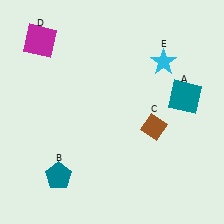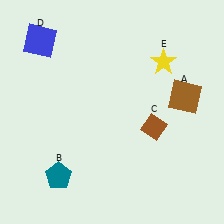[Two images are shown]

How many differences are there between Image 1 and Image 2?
There are 3 differences between the two images.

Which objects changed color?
A changed from teal to brown. D changed from magenta to blue. E changed from cyan to yellow.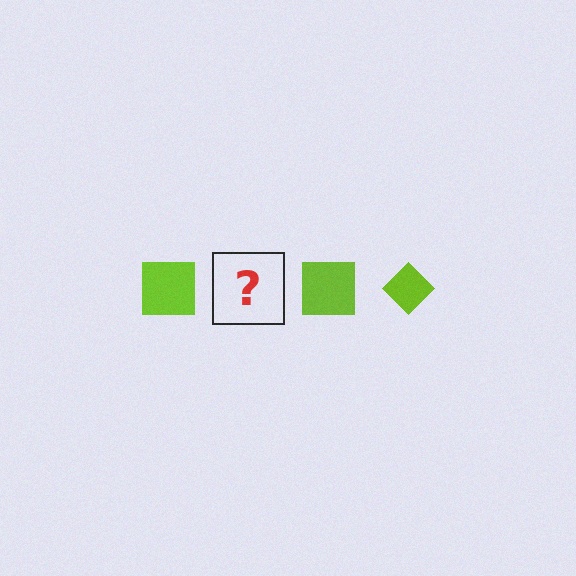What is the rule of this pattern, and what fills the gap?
The rule is that the pattern cycles through square, diamond shapes in lime. The gap should be filled with a lime diamond.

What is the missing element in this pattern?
The missing element is a lime diamond.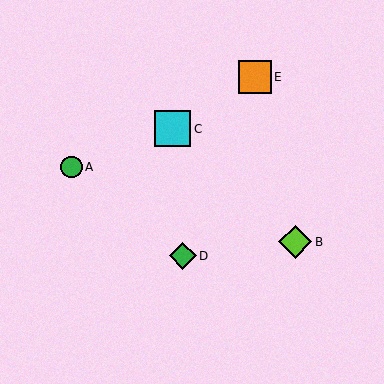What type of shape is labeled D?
Shape D is a green diamond.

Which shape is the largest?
The cyan square (labeled C) is the largest.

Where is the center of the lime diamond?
The center of the lime diamond is at (295, 242).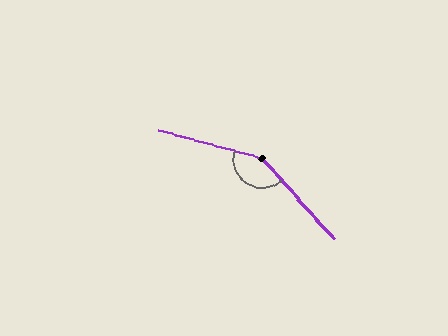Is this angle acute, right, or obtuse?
It is obtuse.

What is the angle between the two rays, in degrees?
Approximately 147 degrees.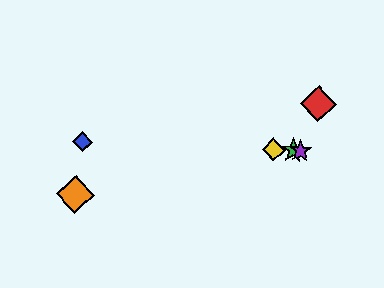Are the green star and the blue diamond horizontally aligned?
Yes, both are at y≈151.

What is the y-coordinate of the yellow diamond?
The yellow diamond is at y≈150.